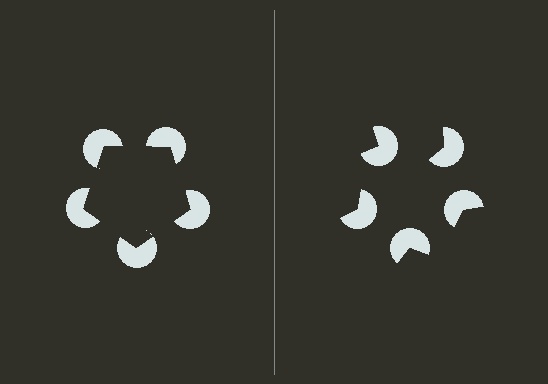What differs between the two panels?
The pac-man discs are positioned identically on both sides; only the wedge orientations differ. On the left they align to a pentagon; on the right they are misaligned.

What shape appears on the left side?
An illusory pentagon.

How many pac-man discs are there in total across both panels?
10 — 5 on each side.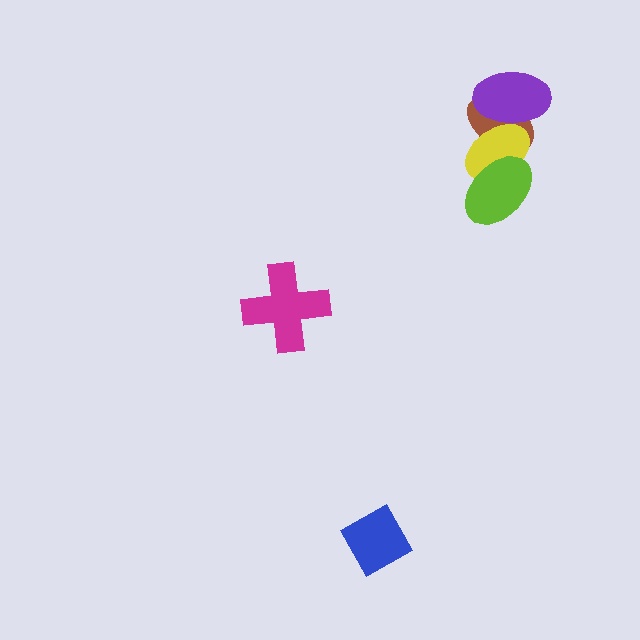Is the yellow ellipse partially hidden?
Yes, it is partially covered by another shape.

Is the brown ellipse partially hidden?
Yes, it is partially covered by another shape.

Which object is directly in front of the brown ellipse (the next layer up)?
The yellow ellipse is directly in front of the brown ellipse.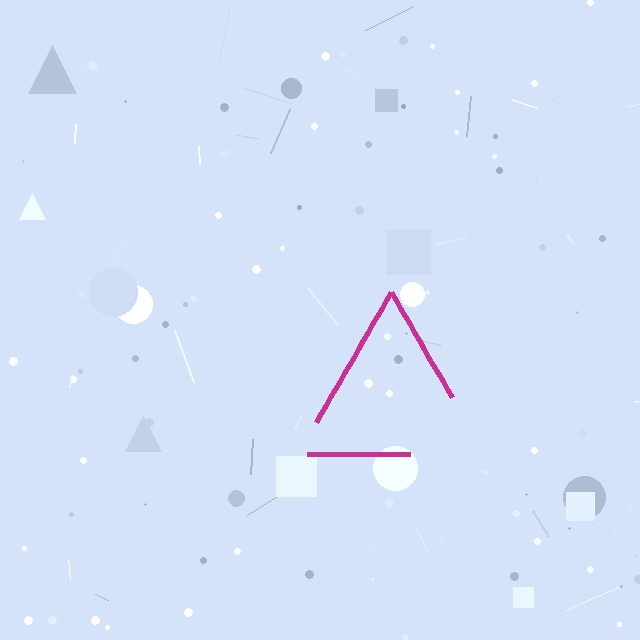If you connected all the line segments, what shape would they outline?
They would outline a triangle.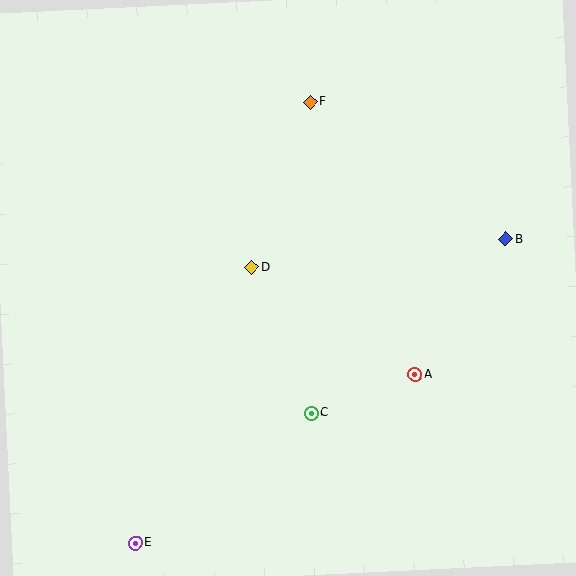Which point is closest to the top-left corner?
Point F is closest to the top-left corner.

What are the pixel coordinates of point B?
Point B is at (506, 239).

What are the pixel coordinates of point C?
Point C is at (311, 413).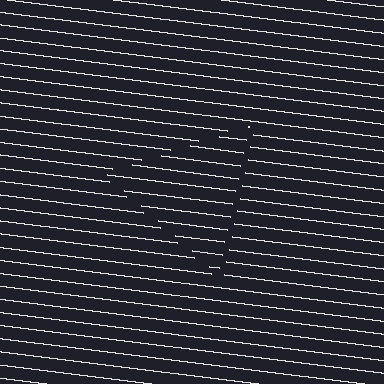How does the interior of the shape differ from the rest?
The interior of the shape contains the same grating, shifted by half a period — the contour is defined by the phase discontinuity where line-ends from the inner and outer gratings abut.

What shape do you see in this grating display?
An illusory triangle. The interior of the shape contains the same grating, shifted by half a period — the contour is defined by the phase discontinuity where line-ends from the inner and outer gratings abut.